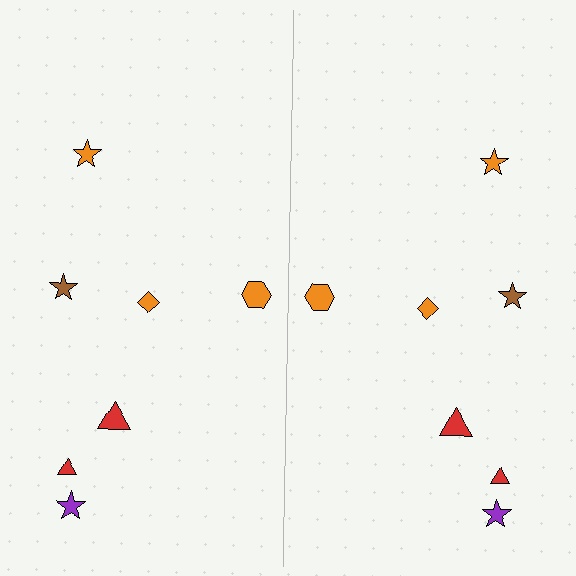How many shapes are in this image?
There are 14 shapes in this image.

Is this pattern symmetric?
Yes, this pattern has bilateral (reflection) symmetry.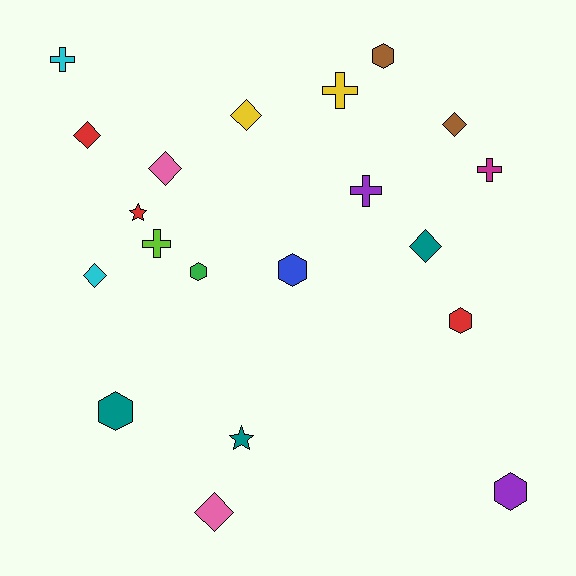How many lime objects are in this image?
There is 1 lime object.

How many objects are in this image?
There are 20 objects.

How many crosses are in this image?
There are 5 crosses.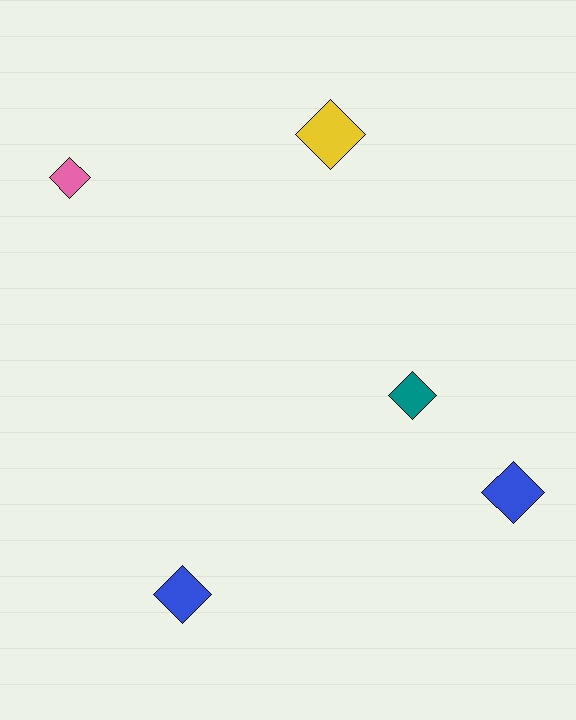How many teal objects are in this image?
There is 1 teal object.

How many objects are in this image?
There are 5 objects.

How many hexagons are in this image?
There are no hexagons.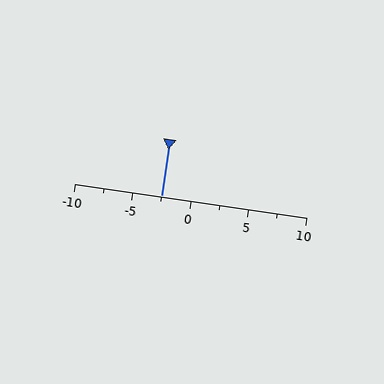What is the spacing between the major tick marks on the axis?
The major ticks are spaced 5 apart.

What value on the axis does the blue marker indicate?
The marker indicates approximately -2.5.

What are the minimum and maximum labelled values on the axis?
The axis runs from -10 to 10.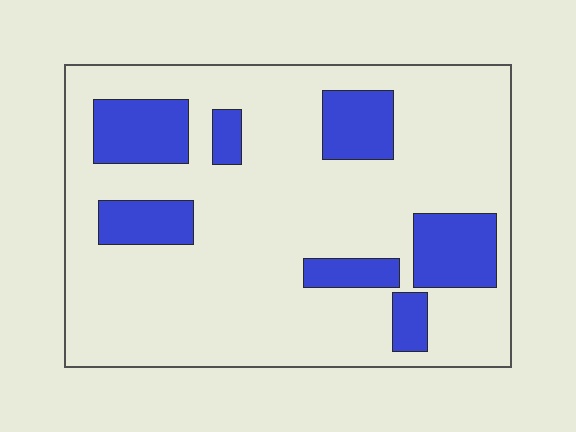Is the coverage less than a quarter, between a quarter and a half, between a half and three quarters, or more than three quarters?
Less than a quarter.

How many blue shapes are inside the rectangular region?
7.